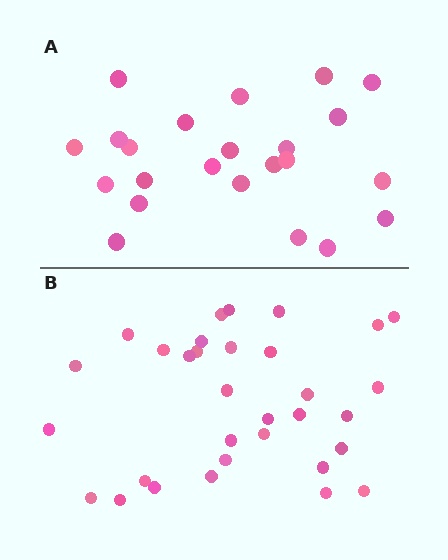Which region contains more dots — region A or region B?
Region B (the bottom region) has more dots.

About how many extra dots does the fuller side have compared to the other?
Region B has roughly 8 or so more dots than region A.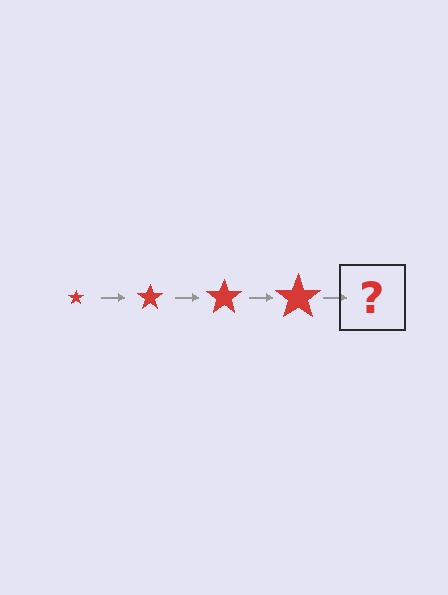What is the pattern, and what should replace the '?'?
The pattern is that the star gets progressively larger each step. The '?' should be a red star, larger than the previous one.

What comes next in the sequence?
The next element should be a red star, larger than the previous one.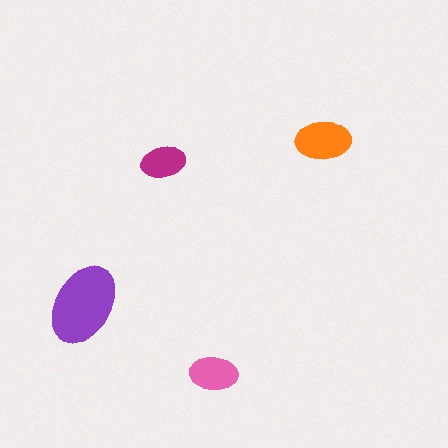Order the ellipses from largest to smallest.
the purple one, the orange one, the pink one, the magenta one.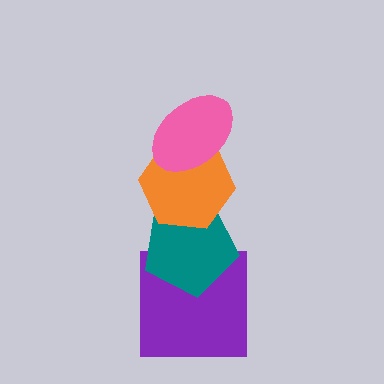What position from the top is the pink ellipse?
The pink ellipse is 1st from the top.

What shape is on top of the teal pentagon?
The orange hexagon is on top of the teal pentagon.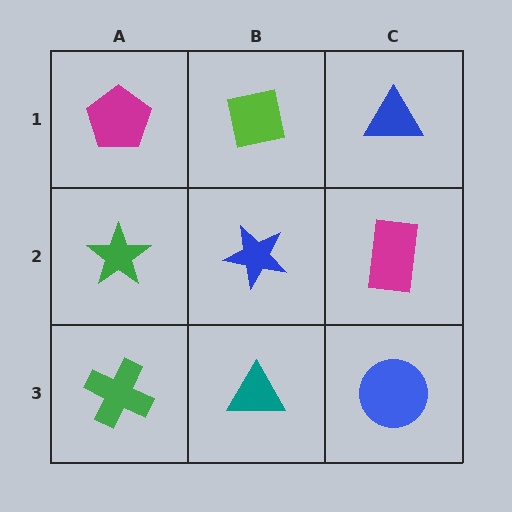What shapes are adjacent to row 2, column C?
A blue triangle (row 1, column C), a blue circle (row 3, column C), a blue star (row 2, column B).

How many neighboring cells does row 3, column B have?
3.